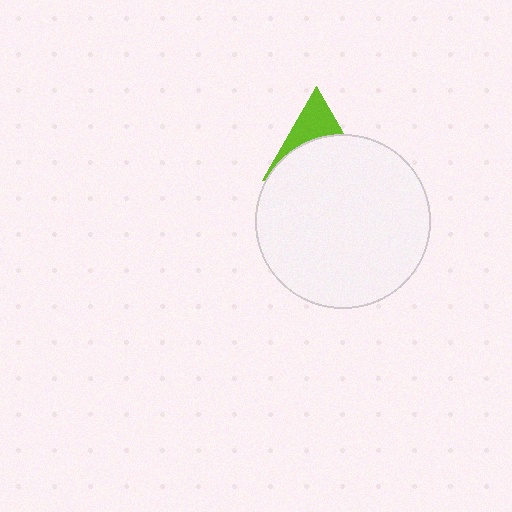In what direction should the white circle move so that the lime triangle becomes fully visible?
The white circle should move down. That is the shortest direction to clear the overlap and leave the lime triangle fully visible.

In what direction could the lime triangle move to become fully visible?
The lime triangle could move up. That would shift it out from behind the white circle entirely.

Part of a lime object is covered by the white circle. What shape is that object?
It is a triangle.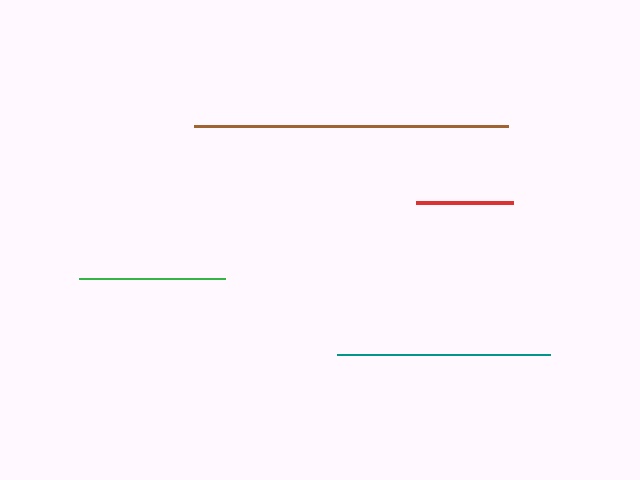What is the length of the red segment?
The red segment is approximately 97 pixels long.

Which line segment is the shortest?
The red line is the shortest at approximately 97 pixels.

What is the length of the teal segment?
The teal segment is approximately 213 pixels long.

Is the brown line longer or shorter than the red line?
The brown line is longer than the red line.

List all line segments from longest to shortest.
From longest to shortest: brown, teal, green, red.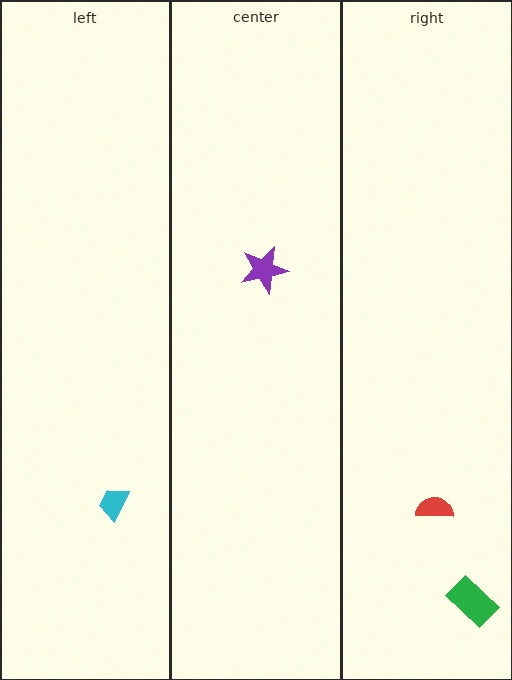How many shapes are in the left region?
1.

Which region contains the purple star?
The center region.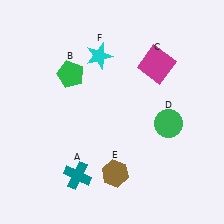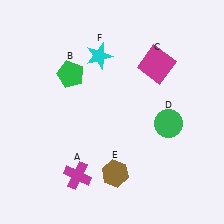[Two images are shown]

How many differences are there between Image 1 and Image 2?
There is 1 difference between the two images.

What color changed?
The cross (A) changed from teal in Image 1 to magenta in Image 2.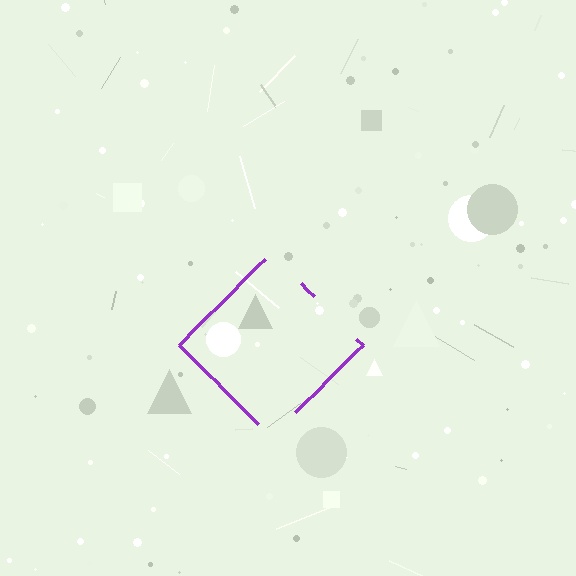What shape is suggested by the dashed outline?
The dashed outline suggests a diamond.